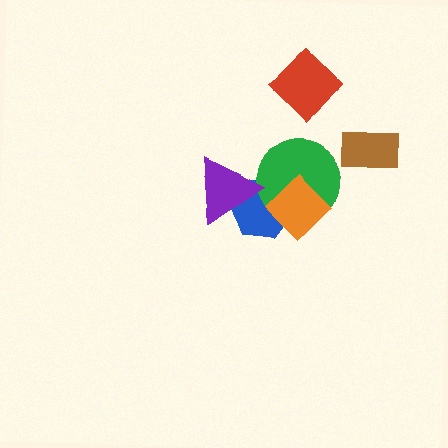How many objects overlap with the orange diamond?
2 objects overlap with the orange diamond.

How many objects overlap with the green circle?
2 objects overlap with the green circle.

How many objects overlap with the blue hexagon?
3 objects overlap with the blue hexagon.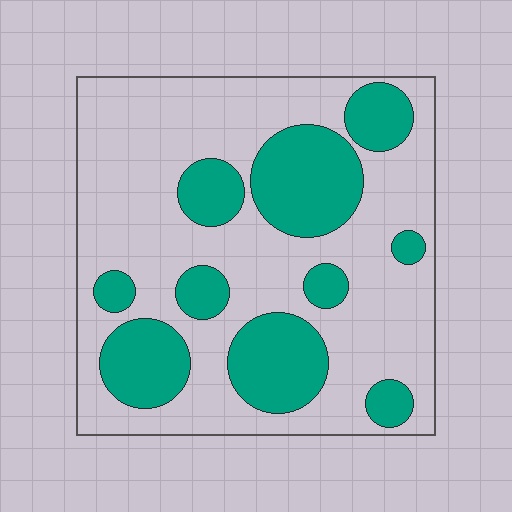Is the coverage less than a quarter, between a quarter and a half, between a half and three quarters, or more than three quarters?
Between a quarter and a half.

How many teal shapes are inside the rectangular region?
10.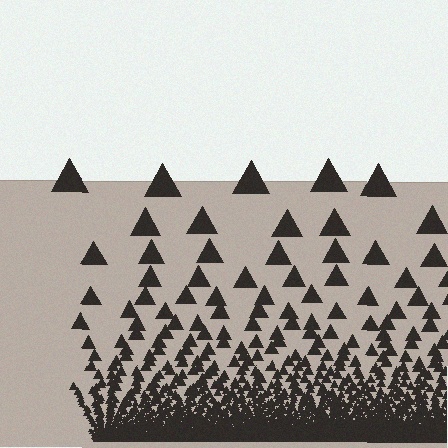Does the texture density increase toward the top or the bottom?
Density increases toward the bottom.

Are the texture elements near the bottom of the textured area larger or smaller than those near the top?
Smaller. The gradient is inverted — elements near the bottom are smaller and denser.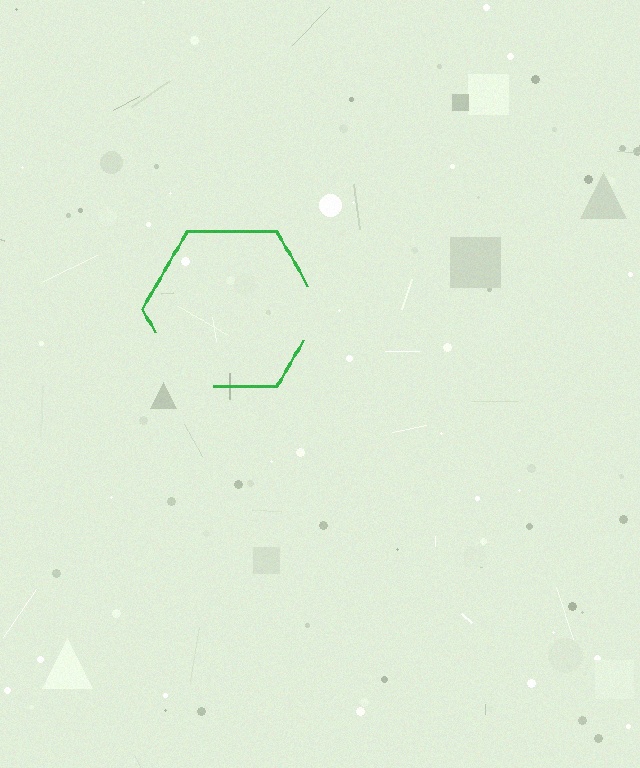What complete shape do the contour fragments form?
The contour fragments form a hexagon.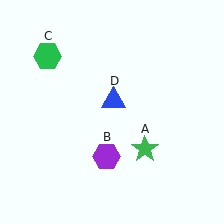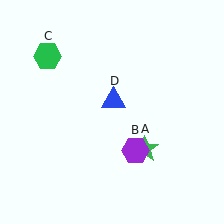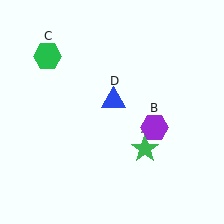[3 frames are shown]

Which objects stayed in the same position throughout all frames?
Green star (object A) and green hexagon (object C) and blue triangle (object D) remained stationary.